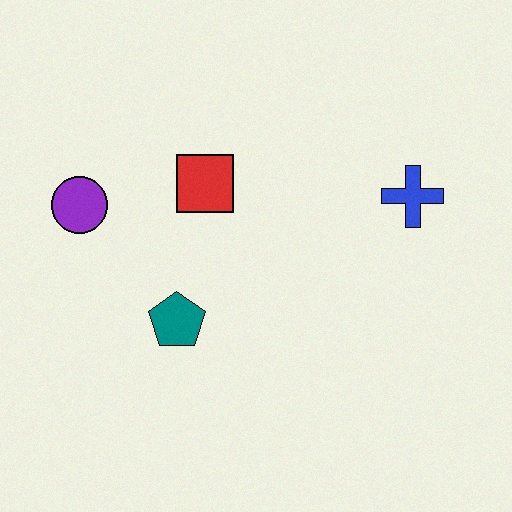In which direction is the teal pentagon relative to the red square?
The teal pentagon is below the red square.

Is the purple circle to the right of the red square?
No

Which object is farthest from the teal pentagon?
The blue cross is farthest from the teal pentagon.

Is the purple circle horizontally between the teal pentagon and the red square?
No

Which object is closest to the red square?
The purple circle is closest to the red square.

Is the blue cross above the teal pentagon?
Yes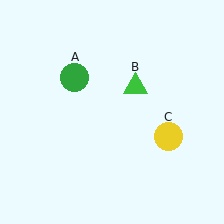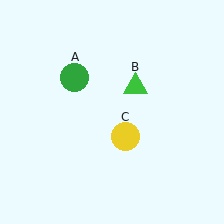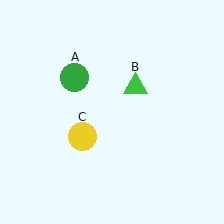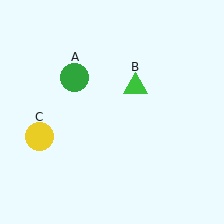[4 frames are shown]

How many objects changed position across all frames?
1 object changed position: yellow circle (object C).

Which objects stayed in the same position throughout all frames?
Green circle (object A) and green triangle (object B) remained stationary.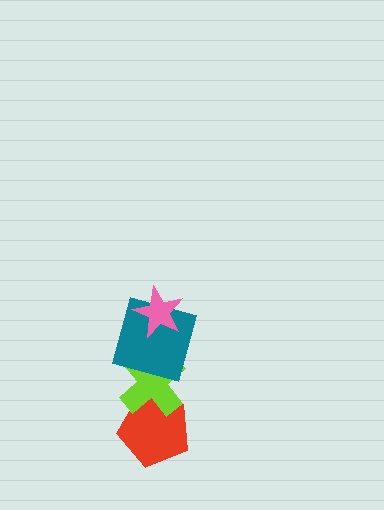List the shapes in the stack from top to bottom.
From top to bottom: the pink star, the teal square, the lime cross, the red pentagon.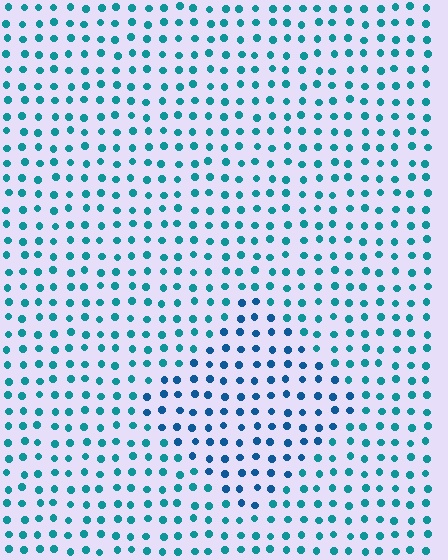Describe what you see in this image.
The image is filled with small teal elements in a uniform arrangement. A diamond-shaped region is visible where the elements are tinted to a slightly different hue, forming a subtle color boundary.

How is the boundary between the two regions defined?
The boundary is defined purely by a slight shift in hue (about 26 degrees). Spacing, size, and orientation are identical on both sides.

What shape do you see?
I see a diamond.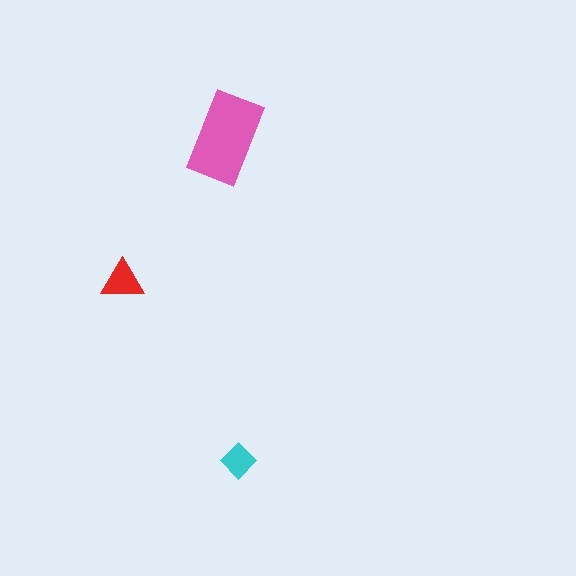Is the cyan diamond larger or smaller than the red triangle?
Smaller.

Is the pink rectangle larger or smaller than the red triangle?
Larger.